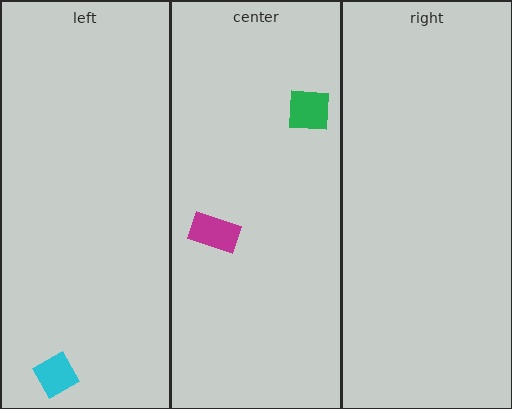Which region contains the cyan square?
The left region.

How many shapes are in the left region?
1.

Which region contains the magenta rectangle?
The center region.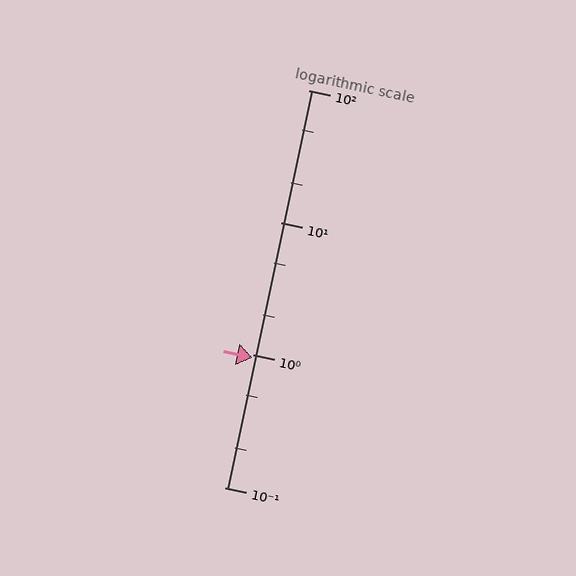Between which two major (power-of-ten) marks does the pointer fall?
The pointer is between 0.1 and 1.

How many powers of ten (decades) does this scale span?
The scale spans 3 decades, from 0.1 to 100.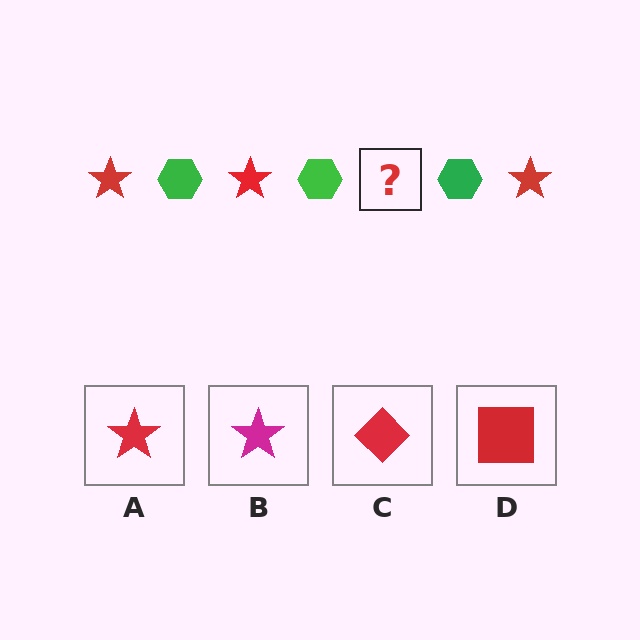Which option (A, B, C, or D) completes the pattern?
A.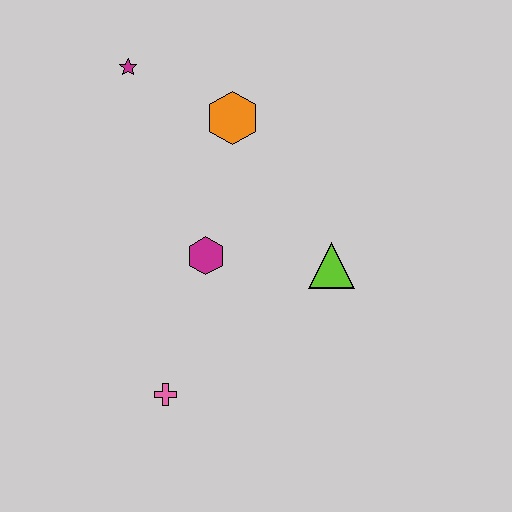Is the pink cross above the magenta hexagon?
No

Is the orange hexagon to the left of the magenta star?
No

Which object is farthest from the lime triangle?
The magenta star is farthest from the lime triangle.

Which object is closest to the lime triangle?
The magenta hexagon is closest to the lime triangle.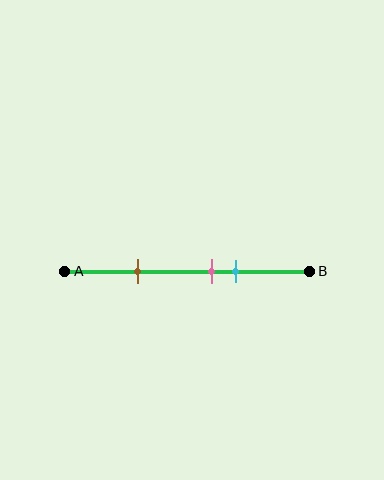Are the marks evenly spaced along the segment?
No, the marks are not evenly spaced.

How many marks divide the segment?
There are 3 marks dividing the segment.